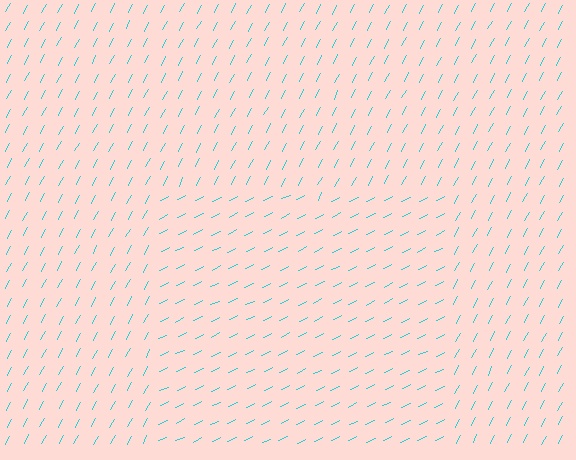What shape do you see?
I see a rectangle.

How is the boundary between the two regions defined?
The boundary is defined purely by a change in line orientation (approximately 36 degrees difference). All lines are the same color and thickness.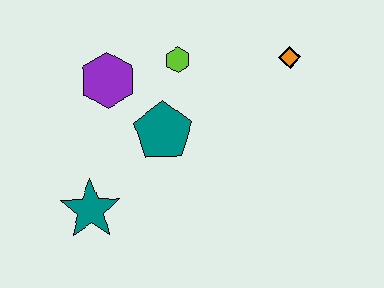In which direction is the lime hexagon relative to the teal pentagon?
The lime hexagon is above the teal pentagon.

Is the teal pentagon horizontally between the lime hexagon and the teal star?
Yes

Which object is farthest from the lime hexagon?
The teal star is farthest from the lime hexagon.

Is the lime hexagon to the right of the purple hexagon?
Yes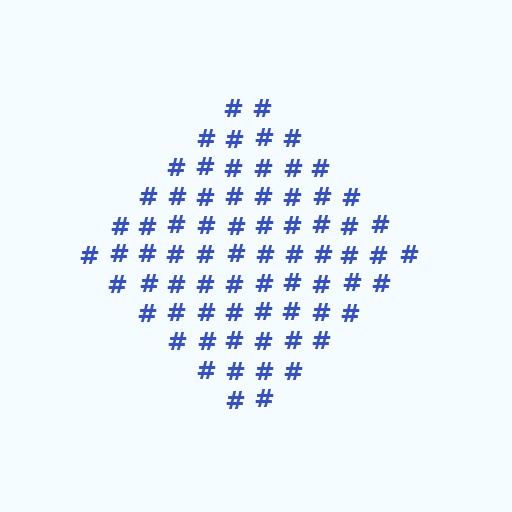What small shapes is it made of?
It is made of small hash symbols.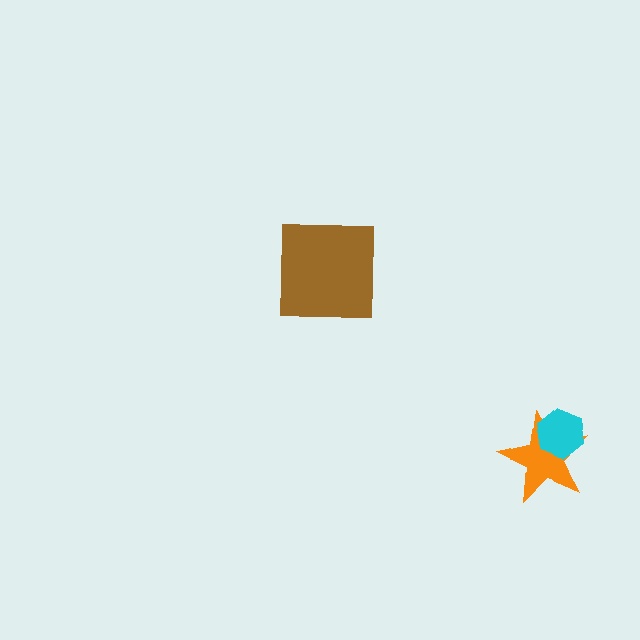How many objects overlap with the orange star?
1 object overlaps with the orange star.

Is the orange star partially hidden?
Yes, it is partially covered by another shape.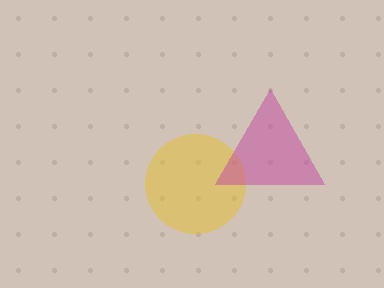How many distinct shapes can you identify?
There are 2 distinct shapes: a yellow circle, a magenta triangle.